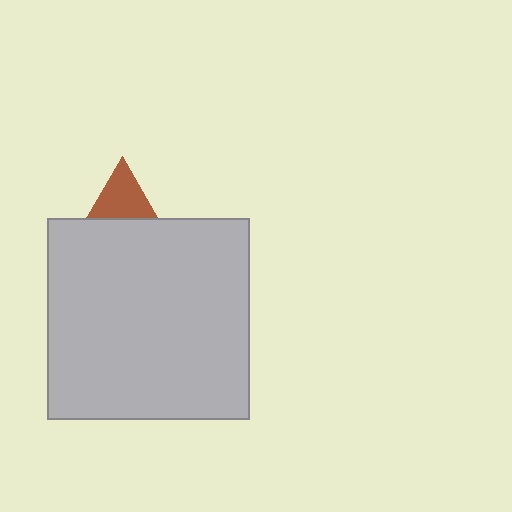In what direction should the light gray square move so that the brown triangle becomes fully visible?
The light gray square should move down. That is the shortest direction to clear the overlap and leave the brown triangle fully visible.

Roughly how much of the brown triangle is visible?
About half of it is visible (roughly 45%).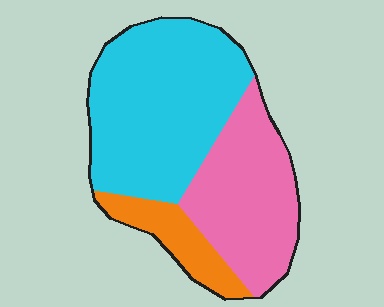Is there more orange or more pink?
Pink.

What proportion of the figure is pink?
Pink takes up between a third and a half of the figure.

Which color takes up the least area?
Orange, at roughly 15%.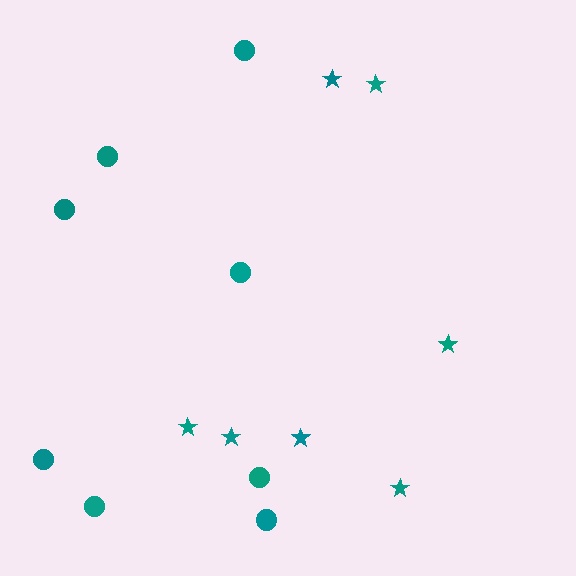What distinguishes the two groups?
There are 2 groups: one group of circles (8) and one group of stars (7).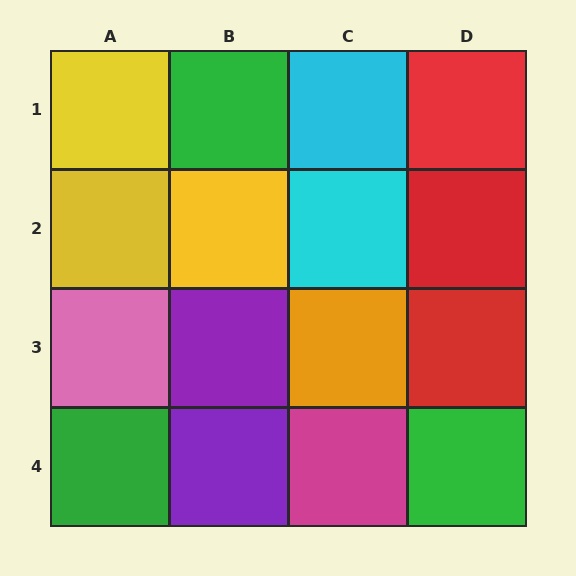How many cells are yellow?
3 cells are yellow.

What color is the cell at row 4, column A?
Green.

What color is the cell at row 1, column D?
Red.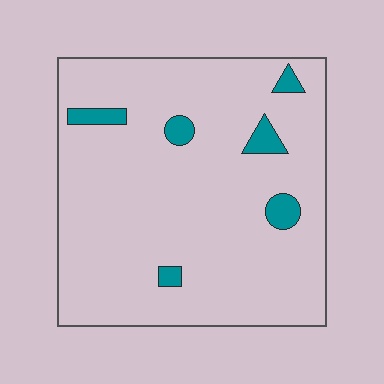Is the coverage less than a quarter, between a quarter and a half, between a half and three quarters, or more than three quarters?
Less than a quarter.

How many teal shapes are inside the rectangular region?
6.